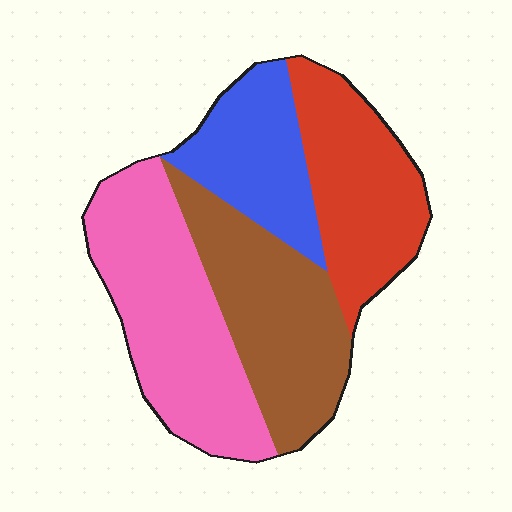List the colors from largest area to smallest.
From largest to smallest: pink, brown, red, blue.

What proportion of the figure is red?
Red covers about 25% of the figure.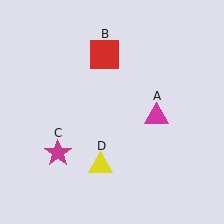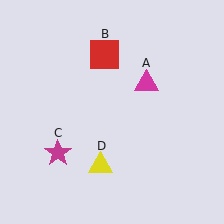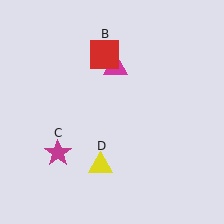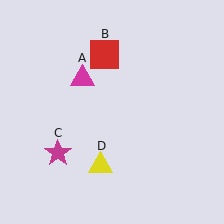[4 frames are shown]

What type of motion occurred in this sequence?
The magenta triangle (object A) rotated counterclockwise around the center of the scene.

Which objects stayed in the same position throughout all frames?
Red square (object B) and magenta star (object C) and yellow triangle (object D) remained stationary.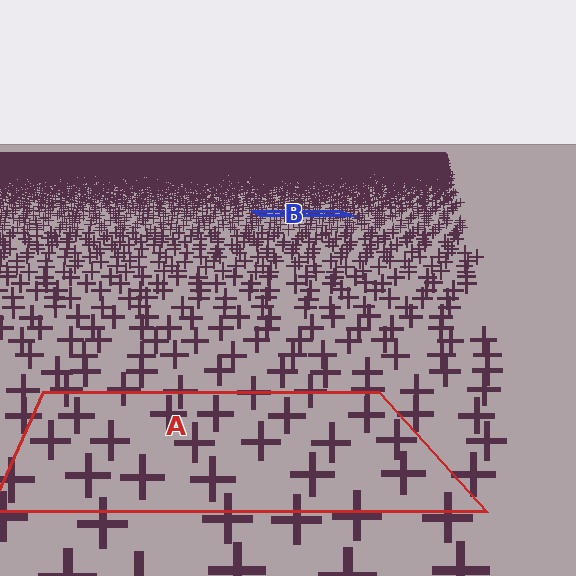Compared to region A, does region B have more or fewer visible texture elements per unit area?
Region B has more texture elements per unit area — they are packed more densely because it is farther away.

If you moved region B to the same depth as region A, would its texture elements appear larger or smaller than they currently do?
They would appear larger. At a closer depth, the same texture elements are projected at a bigger on-screen size.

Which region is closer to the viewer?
Region A is closer. The texture elements there are larger and more spread out.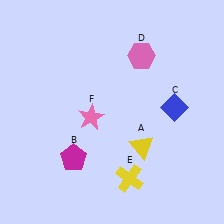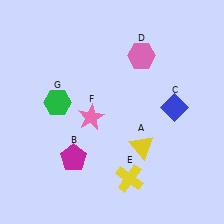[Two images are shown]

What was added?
A green hexagon (G) was added in Image 2.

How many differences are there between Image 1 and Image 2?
There is 1 difference between the two images.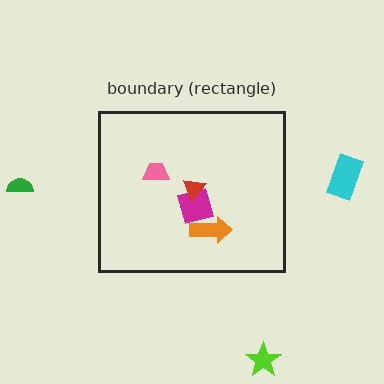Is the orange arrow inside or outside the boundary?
Inside.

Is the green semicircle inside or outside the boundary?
Outside.